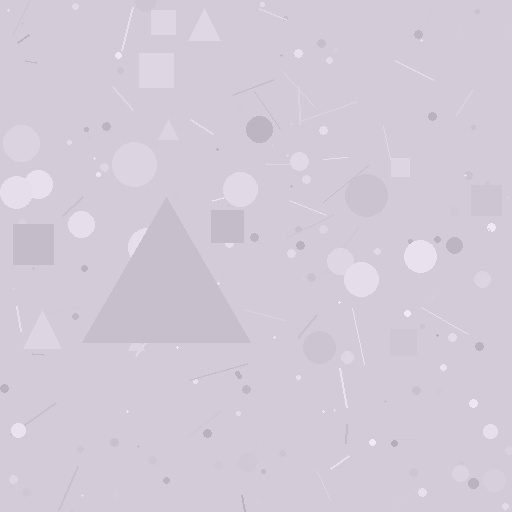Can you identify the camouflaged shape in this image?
The camouflaged shape is a triangle.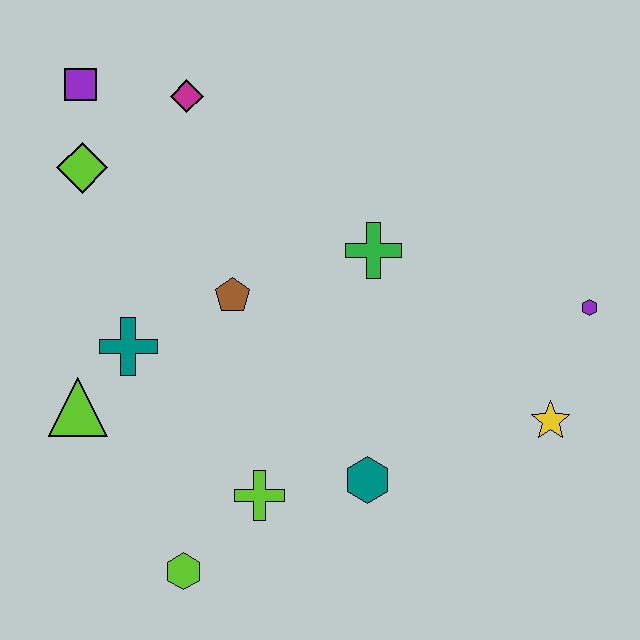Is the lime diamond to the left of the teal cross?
Yes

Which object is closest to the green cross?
The brown pentagon is closest to the green cross.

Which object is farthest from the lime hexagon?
The purple square is farthest from the lime hexagon.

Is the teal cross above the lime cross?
Yes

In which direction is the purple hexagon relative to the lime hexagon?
The purple hexagon is to the right of the lime hexagon.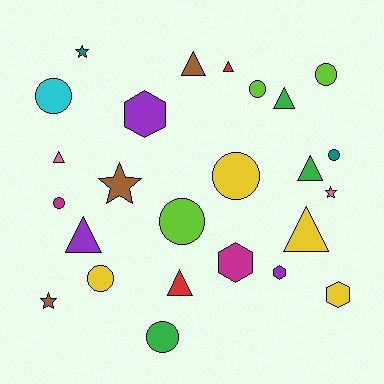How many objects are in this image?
There are 25 objects.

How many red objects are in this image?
There are 2 red objects.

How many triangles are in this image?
There are 8 triangles.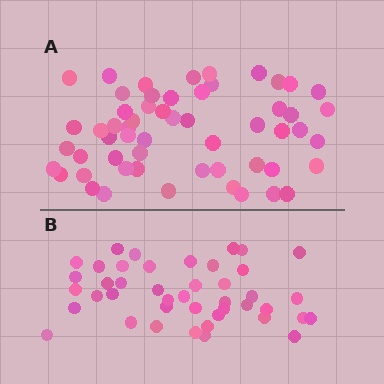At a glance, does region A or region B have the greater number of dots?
Region A (the top region) has more dots.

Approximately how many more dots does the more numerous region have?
Region A has approximately 15 more dots than region B.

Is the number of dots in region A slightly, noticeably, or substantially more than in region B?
Region A has noticeably more, but not dramatically so. The ratio is roughly 1.3 to 1.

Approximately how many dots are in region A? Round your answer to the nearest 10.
About 60 dots. (The exact count is 56, which rounds to 60.)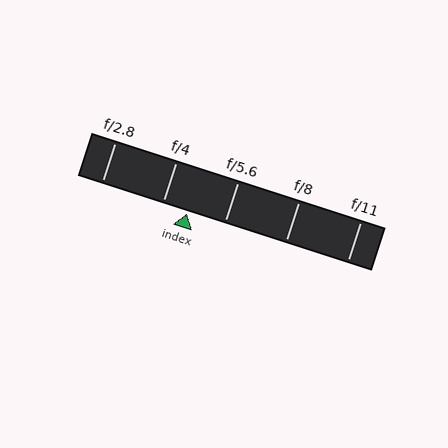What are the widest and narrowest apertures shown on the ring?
The widest aperture shown is f/2.8 and the narrowest is f/11.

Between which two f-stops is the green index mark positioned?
The index mark is between f/4 and f/5.6.